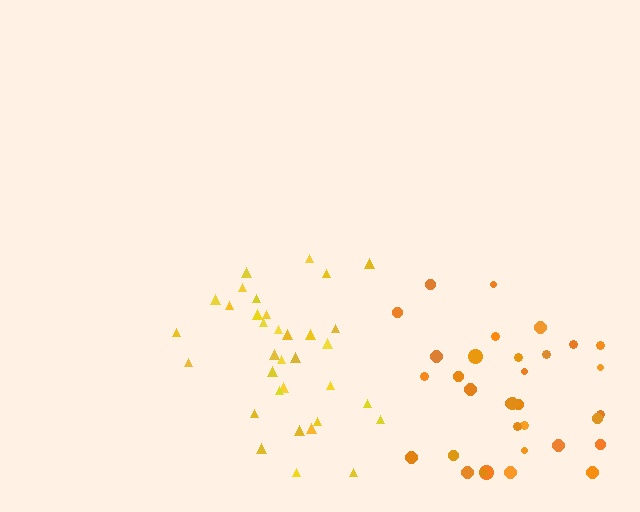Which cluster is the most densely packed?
Orange.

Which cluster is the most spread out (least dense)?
Yellow.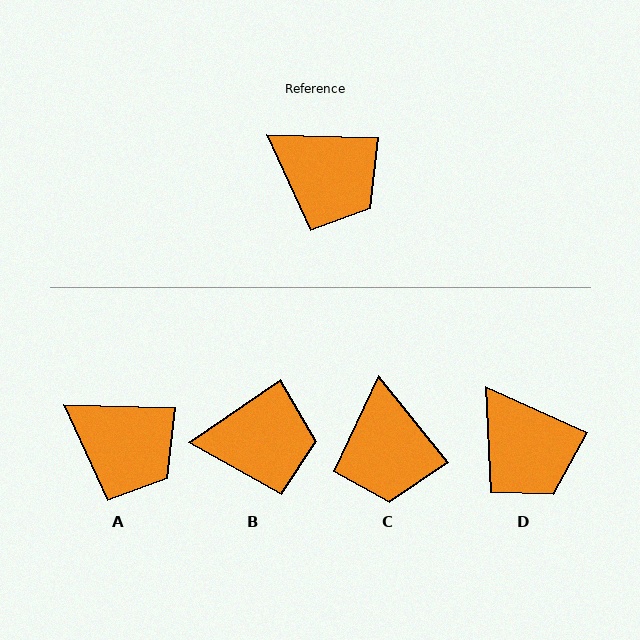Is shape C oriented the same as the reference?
No, it is off by about 49 degrees.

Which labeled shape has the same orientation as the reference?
A.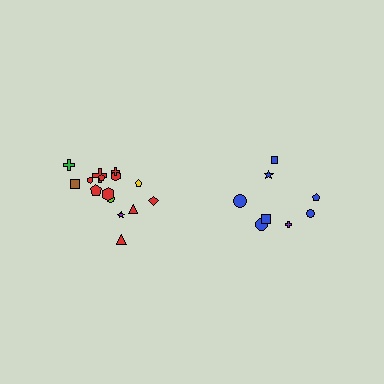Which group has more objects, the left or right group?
The left group.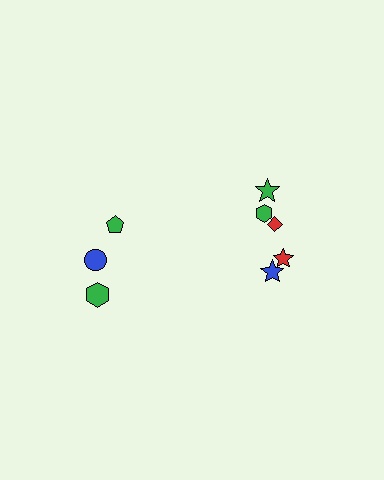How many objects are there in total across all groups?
There are 8 objects.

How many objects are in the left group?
There are 3 objects.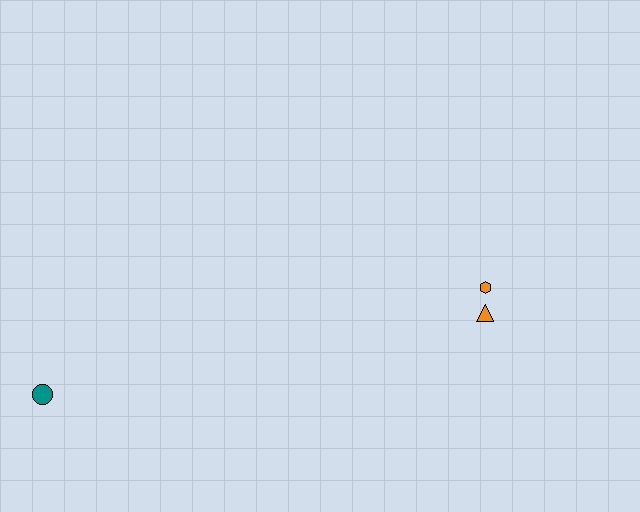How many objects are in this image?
There are 3 objects.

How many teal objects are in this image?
There is 1 teal object.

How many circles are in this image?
There is 1 circle.